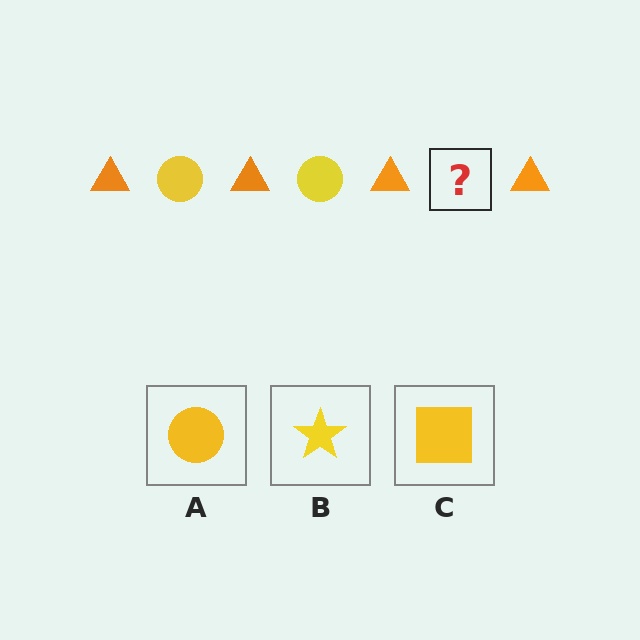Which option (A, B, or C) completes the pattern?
A.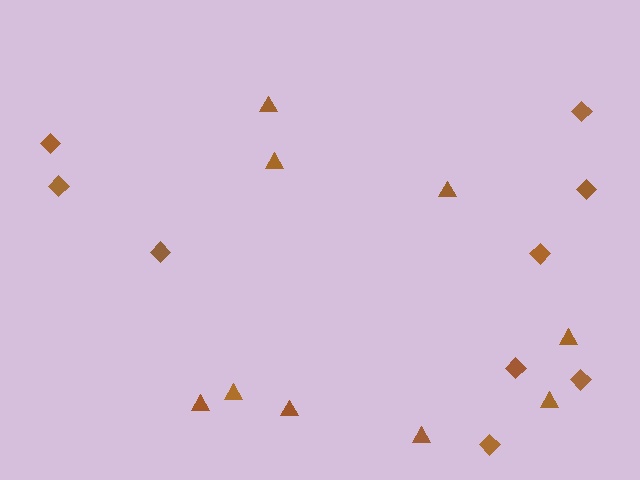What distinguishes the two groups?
There are 2 groups: one group of diamonds (9) and one group of triangles (9).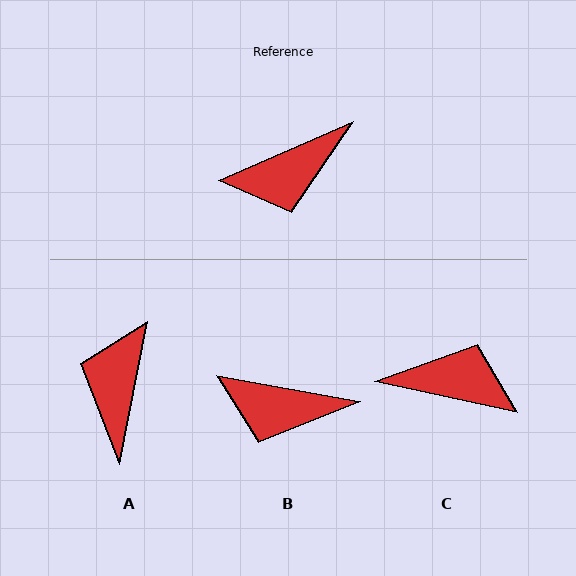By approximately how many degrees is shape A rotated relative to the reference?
Approximately 125 degrees clockwise.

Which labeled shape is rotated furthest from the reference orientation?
C, about 144 degrees away.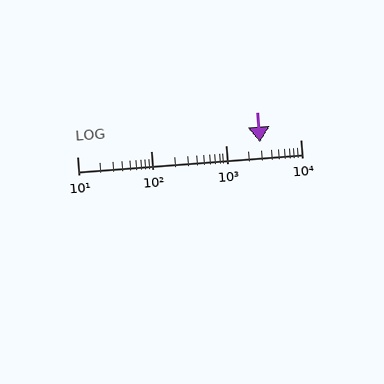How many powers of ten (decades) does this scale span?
The scale spans 3 decades, from 10 to 10000.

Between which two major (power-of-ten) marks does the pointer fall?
The pointer is between 1000 and 10000.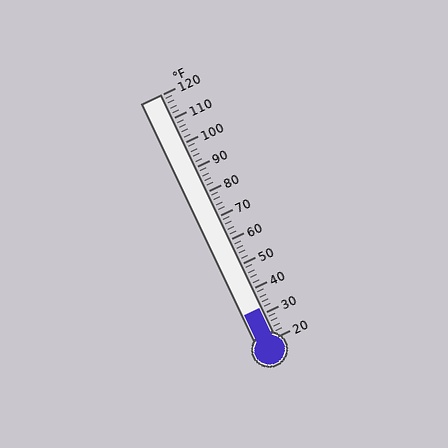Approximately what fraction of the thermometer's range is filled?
The thermometer is filled to approximately 10% of its range.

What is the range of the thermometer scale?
The thermometer scale ranges from 20°F to 120°F.